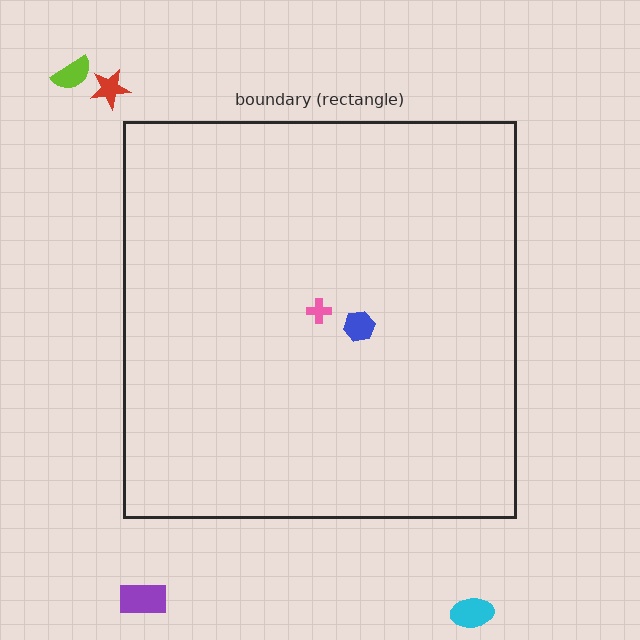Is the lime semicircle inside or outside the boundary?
Outside.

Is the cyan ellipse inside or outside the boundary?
Outside.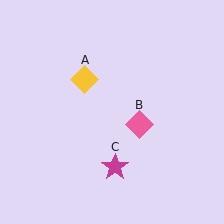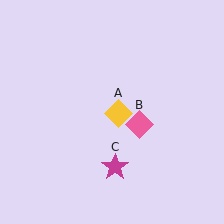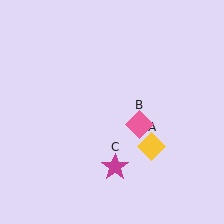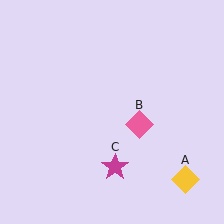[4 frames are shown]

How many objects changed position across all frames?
1 object changed position: yellow diamond (object A).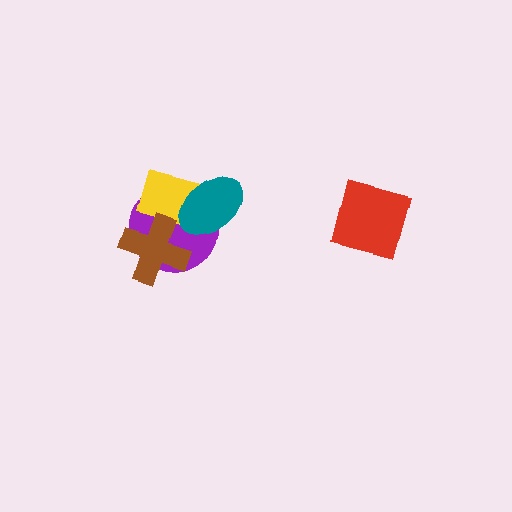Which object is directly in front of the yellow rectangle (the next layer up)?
The teal ellipse is directly in front of the yellow rectangle.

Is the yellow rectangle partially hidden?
Yes, it is partially covered by another shape.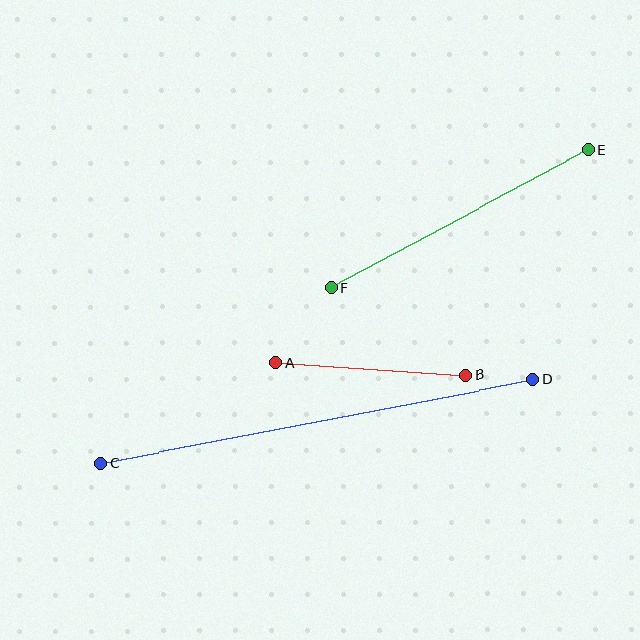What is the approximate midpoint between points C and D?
The midpoint is at approximately (317, 421) pixels.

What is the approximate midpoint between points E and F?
The midpoint is at approximately (460, 219) pixels.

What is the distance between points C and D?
The distance is approximately 440 pixels.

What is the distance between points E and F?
The distance is approximately 292 pixels.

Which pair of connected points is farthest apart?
Points C and D are farthest apart.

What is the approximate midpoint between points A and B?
The midpoint is at approximately (371, 369) pixels.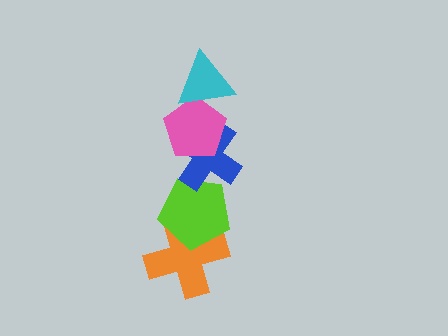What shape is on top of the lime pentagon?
The blue cross is on top of the lime pentagon.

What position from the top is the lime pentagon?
The lime pentagon is 4th from the top.